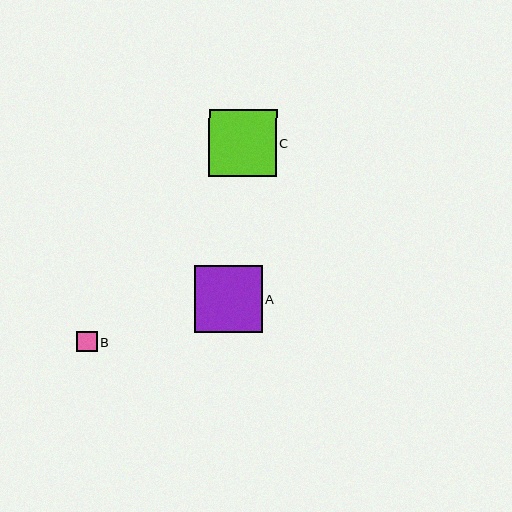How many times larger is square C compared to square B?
Square C is approximately 3.2 times the size of square B.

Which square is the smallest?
Square B is the smallest with a size of approximately 21 pixels.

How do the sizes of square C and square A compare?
Square C and square A are approximately the same size.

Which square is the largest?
Square C is the largest with a size of approximately 68 pixels.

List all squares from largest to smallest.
From largest to smallest: C, A, B.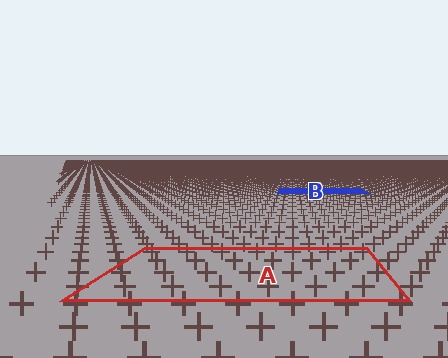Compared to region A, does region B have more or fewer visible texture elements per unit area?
Region B has more texture elements per unit area — they are packed more densely because it is farther away.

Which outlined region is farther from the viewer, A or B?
Region B is farther from the viewer — the texture elements inside it appear smaller and more densely packed.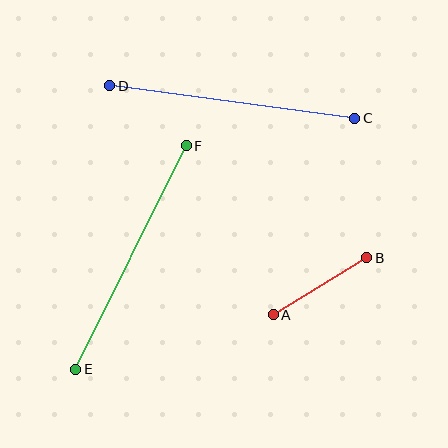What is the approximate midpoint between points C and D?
The midpoint is at approximately (232, 102) pixels.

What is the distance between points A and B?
The distance is approximately 109 pixels.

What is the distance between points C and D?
The distance is approximately 247 pixels.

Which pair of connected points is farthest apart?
Points E and F are farthest apart.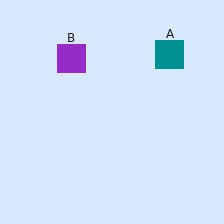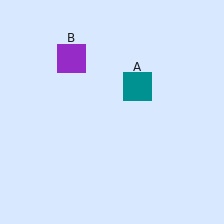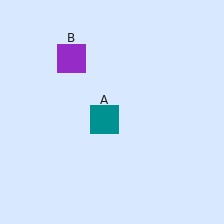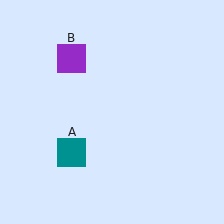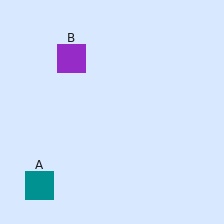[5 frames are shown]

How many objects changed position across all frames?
1 object changed position: teal square (object A).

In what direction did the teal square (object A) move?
The teal square (object A) moved down and to the left.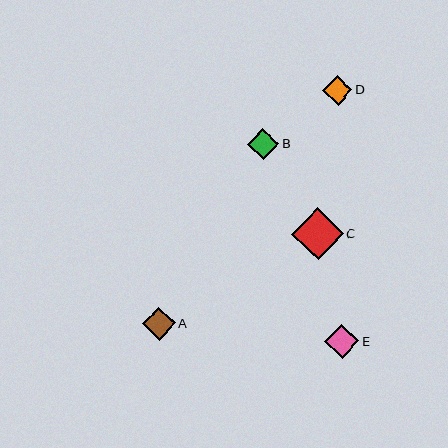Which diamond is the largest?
Diamond C is the largest with a size of approximately 52 pixels.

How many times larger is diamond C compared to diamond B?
Diamond C is approximately 1.7 times the size of diamond B.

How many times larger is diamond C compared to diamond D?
Diamond C is approximately 1.8 times the size of diamond D.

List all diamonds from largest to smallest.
From largest to smallest: C, E, A, B, D.